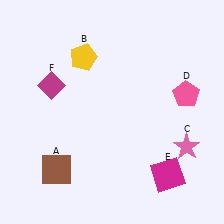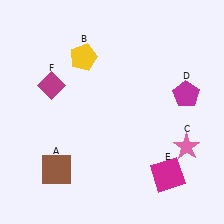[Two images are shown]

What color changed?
The pentagon (D) changed from pink in Image 1 to magenta in Image 2.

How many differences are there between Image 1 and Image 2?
There is 1 difference between the two images.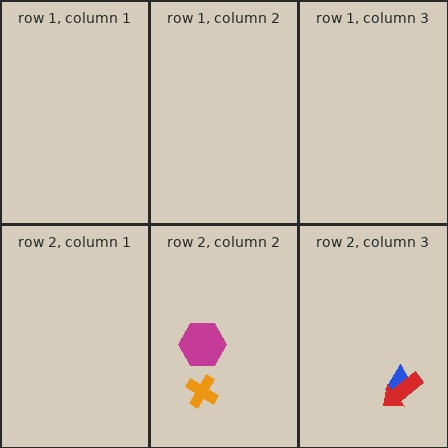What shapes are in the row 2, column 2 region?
The magenta hexagon, the orange cross.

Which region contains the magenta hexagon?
The row 2, column 2 region.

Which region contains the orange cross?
The row 2, column 2 region.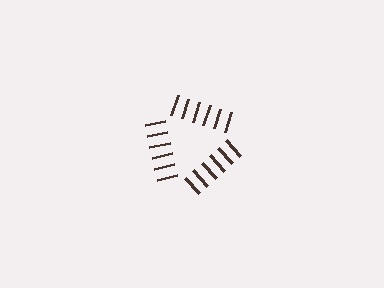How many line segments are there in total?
18 — 6 along each of the 3 edges.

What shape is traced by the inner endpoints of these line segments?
An illusory triangle — the line segments terminate on its edges but no continuous stroke is drawn.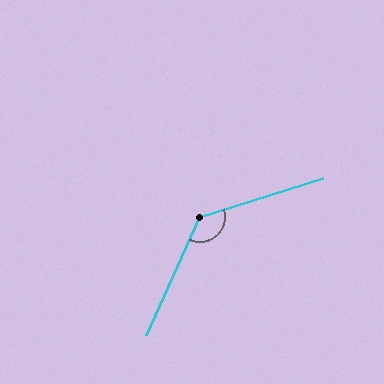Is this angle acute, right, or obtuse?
It is obtuse.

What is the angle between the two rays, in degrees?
Approximately 132 degrees.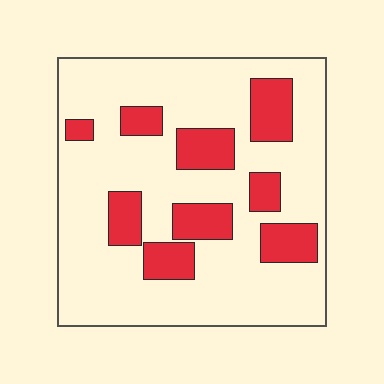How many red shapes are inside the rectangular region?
9.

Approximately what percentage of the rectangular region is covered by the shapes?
Approximately 25%.